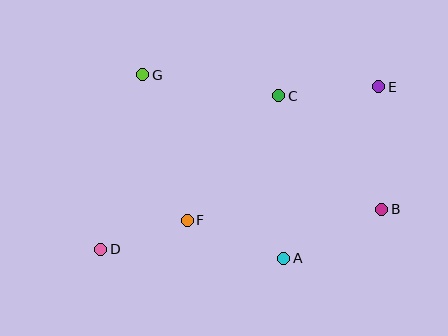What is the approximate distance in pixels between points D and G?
The distance between D and G is approximately 180 pixels.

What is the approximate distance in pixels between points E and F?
The distance between E and F is approximately 233 pixels.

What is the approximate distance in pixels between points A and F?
The distance between A and F is approximately 104 pixels.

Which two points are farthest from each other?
Points D and E are farthest from each other.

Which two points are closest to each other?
Points D and F are closest to each other.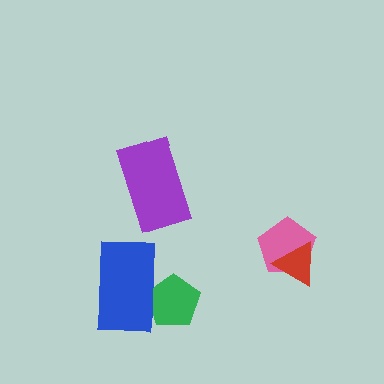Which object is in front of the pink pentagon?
The red triangle is in front of the pink pentagon.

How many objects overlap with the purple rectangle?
0 objects overlap with the purple rectangle.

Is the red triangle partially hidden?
No, no other shape covers it.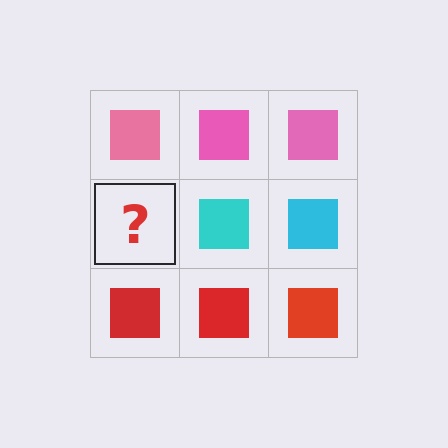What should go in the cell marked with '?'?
The missing cell should contain a cyan square.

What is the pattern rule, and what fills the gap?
The rule is that each row has a consistent color. The gap should be filled with a cyan square.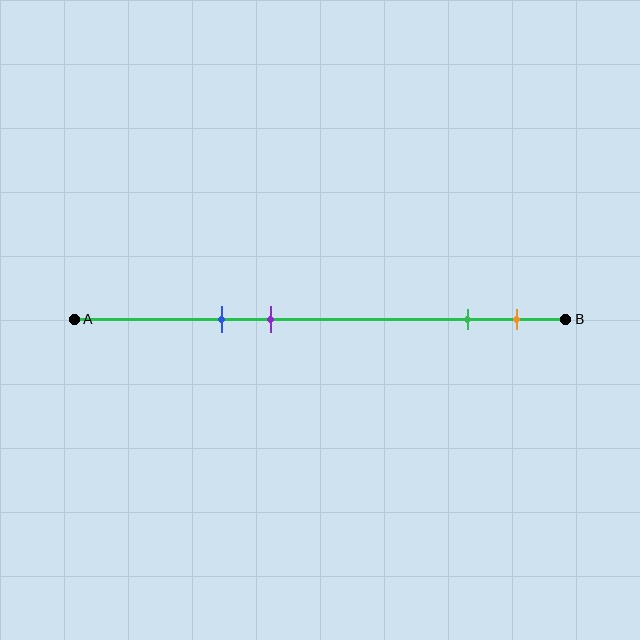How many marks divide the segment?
There are 4 marks dividing the segment.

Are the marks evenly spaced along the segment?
No, the marks are not evenly spaced.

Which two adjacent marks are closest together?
The green and orange marks are the closest adjacent pair.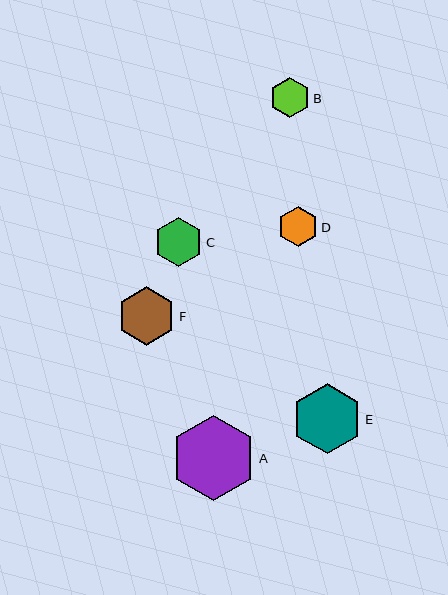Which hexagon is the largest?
Hexagon A is the largest with a size of approximately 85 pixels.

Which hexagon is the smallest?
Hexagon B is the smallest with a size of approximately 40 pixels.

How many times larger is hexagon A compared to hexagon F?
Hexagon A is approximately 1.5 times the size of hexagon F.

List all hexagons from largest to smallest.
From largest to smallest: A, E, F, C, D, B.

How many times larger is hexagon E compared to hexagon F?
Hexagon E is approximately 1.2 times the size of hexagon F.